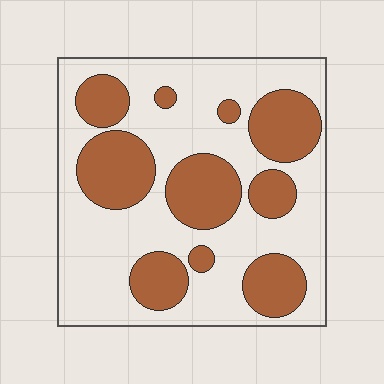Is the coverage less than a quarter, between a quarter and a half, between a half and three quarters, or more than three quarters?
Between a quarter and a half.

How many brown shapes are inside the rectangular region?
10.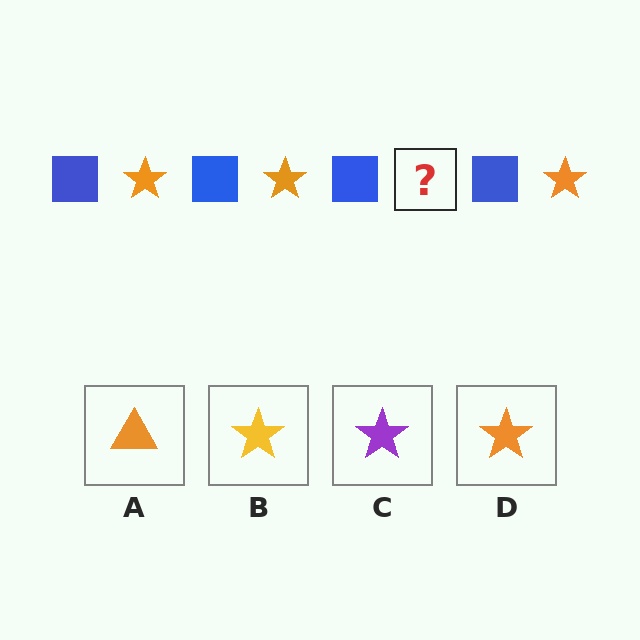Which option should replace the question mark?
Option D.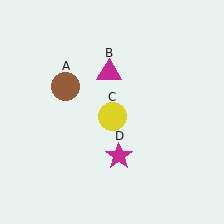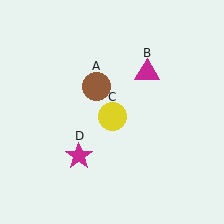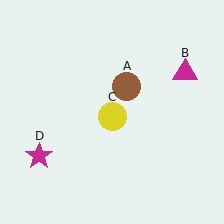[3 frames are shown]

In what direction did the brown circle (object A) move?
The brown circle (object A) moved right.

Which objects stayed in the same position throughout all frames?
Yellow circle (object C) remained stationary.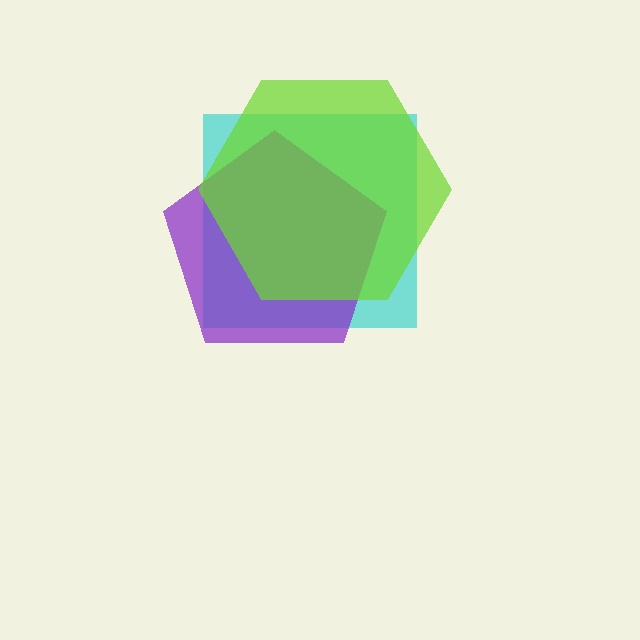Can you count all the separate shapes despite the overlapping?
Yes, there are 3 separate shapes.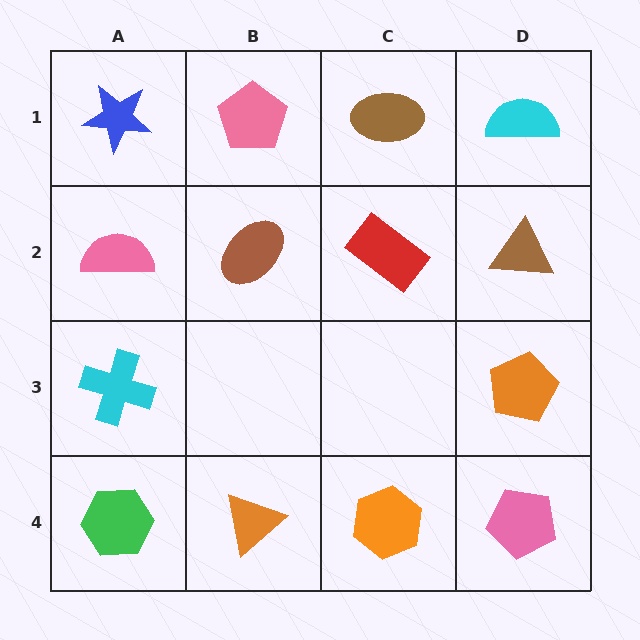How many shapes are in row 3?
2 shapes.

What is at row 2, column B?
A brown ellipse.